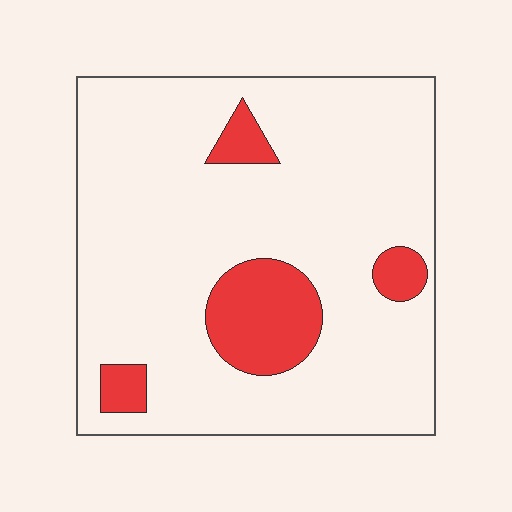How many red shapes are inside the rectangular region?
4.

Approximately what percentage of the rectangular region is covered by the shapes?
Approximately 15%.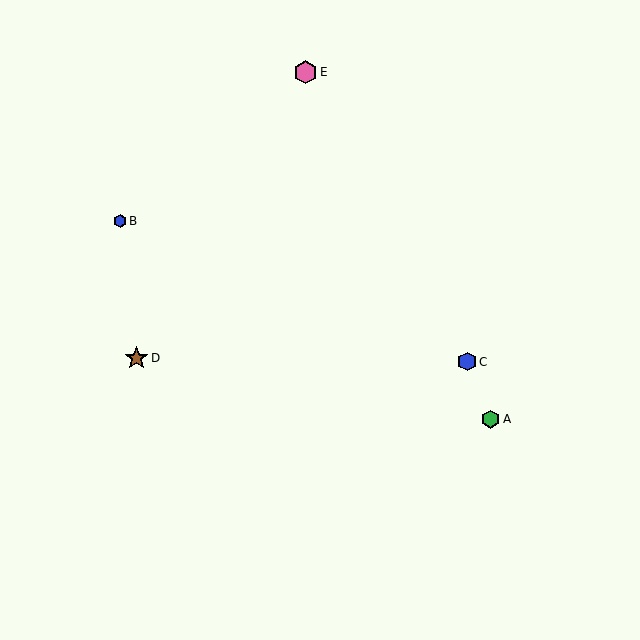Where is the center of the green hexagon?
The center of the green hexagon is at (491, 419).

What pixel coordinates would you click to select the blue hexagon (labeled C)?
Click at (467, 362) to select the blue hexagon C.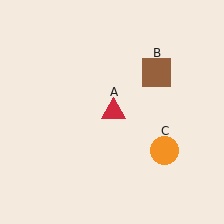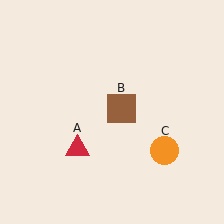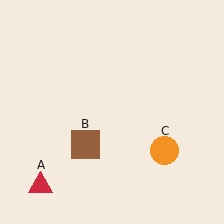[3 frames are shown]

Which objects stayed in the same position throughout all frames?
Orange circle (object C) remained stationary.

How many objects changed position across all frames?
2 objects changed position: red triangle (object A), brown square (object B).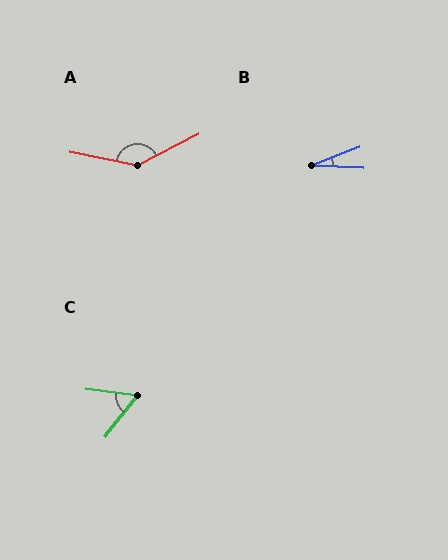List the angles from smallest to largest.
B (23°), C (59°), A (141°).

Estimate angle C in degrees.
Approximately 59 degrees.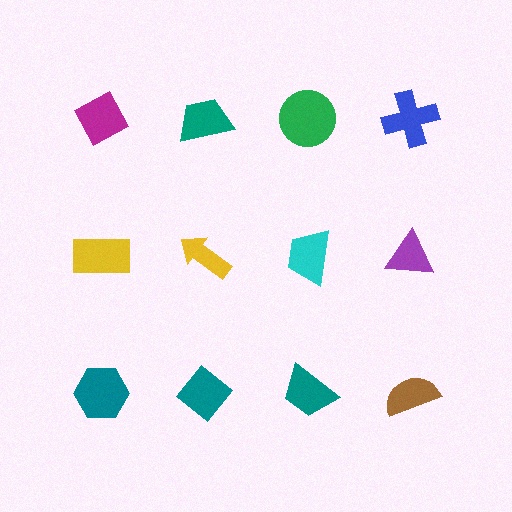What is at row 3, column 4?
A brown semicircle.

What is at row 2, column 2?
A yellow arrow.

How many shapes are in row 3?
4 shapes.